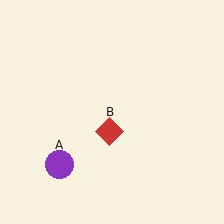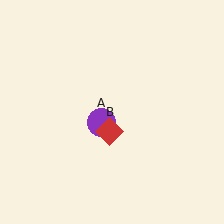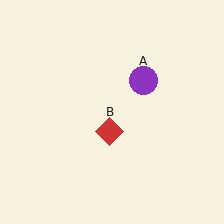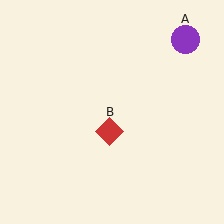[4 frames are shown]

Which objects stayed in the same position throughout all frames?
Red diamond (object B) remained stationary.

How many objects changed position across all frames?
1 object changed position: purple circle (object A).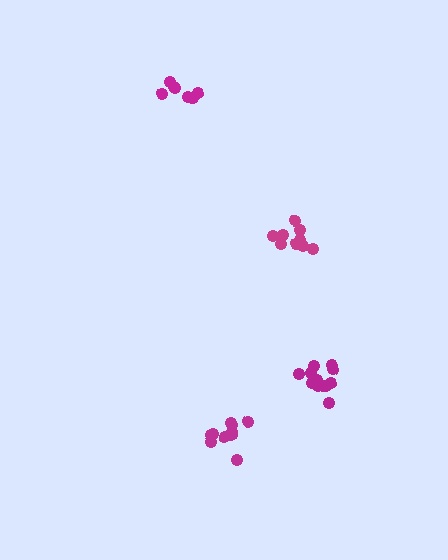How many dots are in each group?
Group 1: 10 dots, Group 2: 12 dots, Group 3: 9 dots, Group 4: 7 dots (38 total).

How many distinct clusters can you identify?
There are 4 distinct clusters.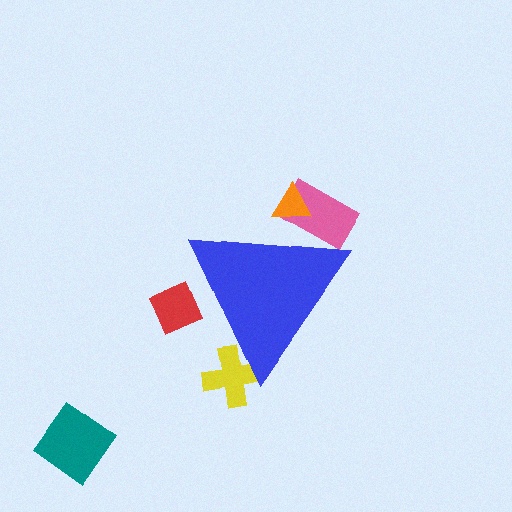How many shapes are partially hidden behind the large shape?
4 shapes are partially hidden.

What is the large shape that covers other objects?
A blue triangle.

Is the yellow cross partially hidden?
Yes, the yellow cross is partially hidden behind the blue triangle.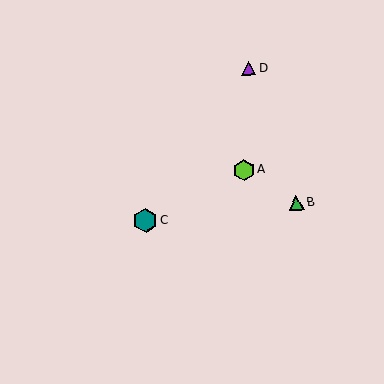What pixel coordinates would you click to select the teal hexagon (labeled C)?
Click at (145, 221) to select the teal hexagon C.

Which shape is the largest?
The teal hexagon (labeled C) is the largest.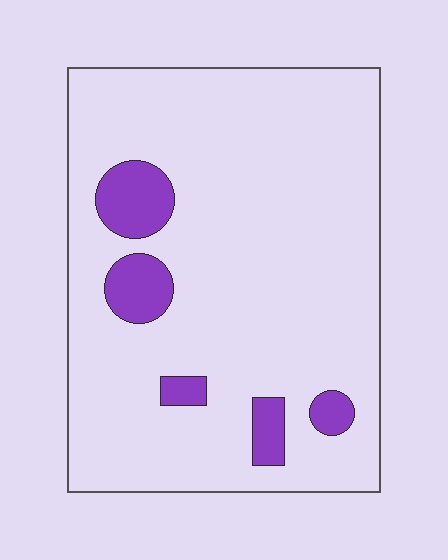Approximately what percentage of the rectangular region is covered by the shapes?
Approximately 10%.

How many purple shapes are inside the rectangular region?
5.